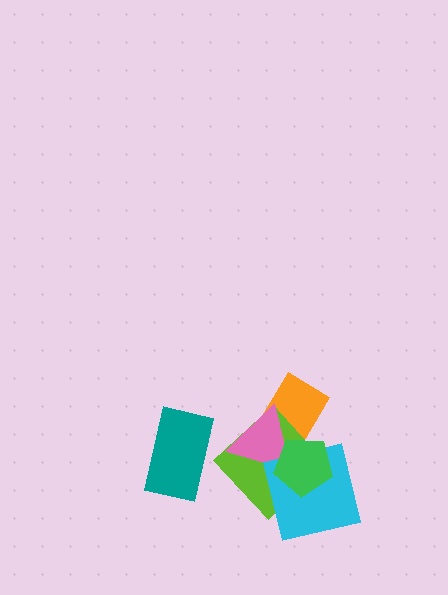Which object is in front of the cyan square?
The green pentagon is in front of the cyan square.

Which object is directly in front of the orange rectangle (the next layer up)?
The lime diamond is directly in front of the orange rectangle.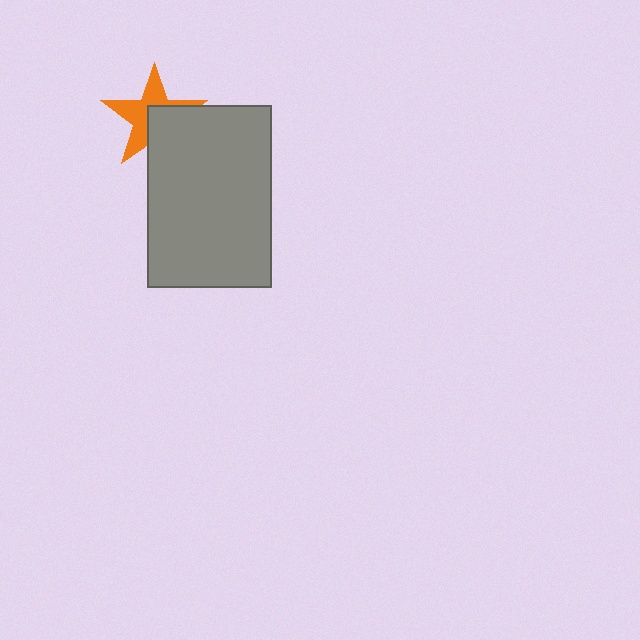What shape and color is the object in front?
The object in front is a gray rectangle.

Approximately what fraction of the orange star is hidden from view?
Roughly 42% of the orange star is hidden behind the gray rectangle.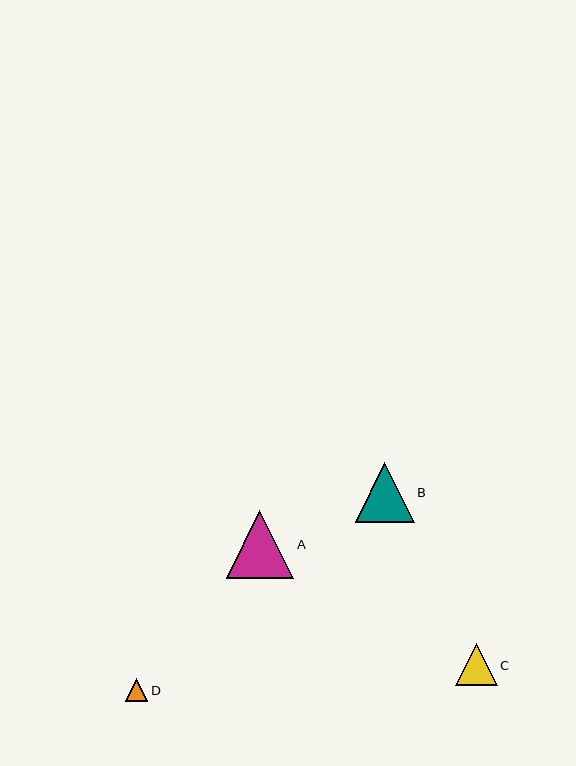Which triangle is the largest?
Triangle A is the largest with a size of approximately 68 pixels.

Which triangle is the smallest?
Triangle D is the smallest with a size of approximately 22 pixels.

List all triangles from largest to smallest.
From largest to smallest: A, B, C, D.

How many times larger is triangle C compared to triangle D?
Triangle C is approximately 1.9 times the size of triangle D.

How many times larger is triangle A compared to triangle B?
Triangle A is approximately 1.1 times the size of triangle B.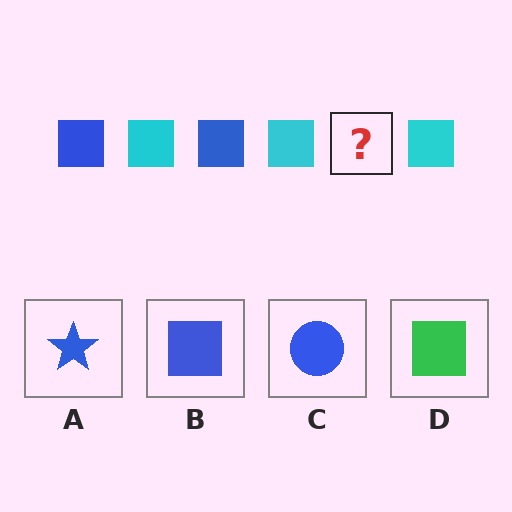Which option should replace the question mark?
Option B.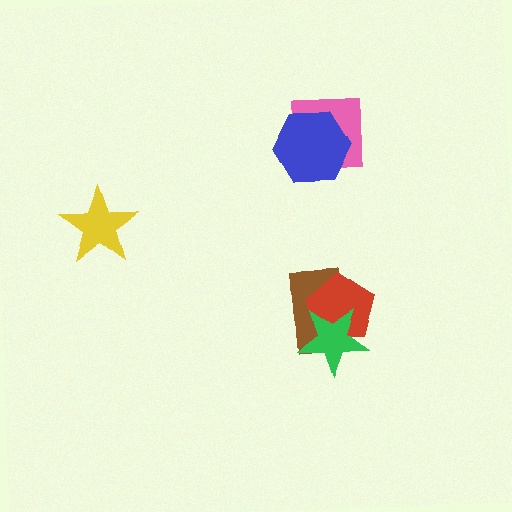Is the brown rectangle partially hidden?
Yes, it is partially covered by another shape.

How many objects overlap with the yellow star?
0 objects overlap with the yellow star.